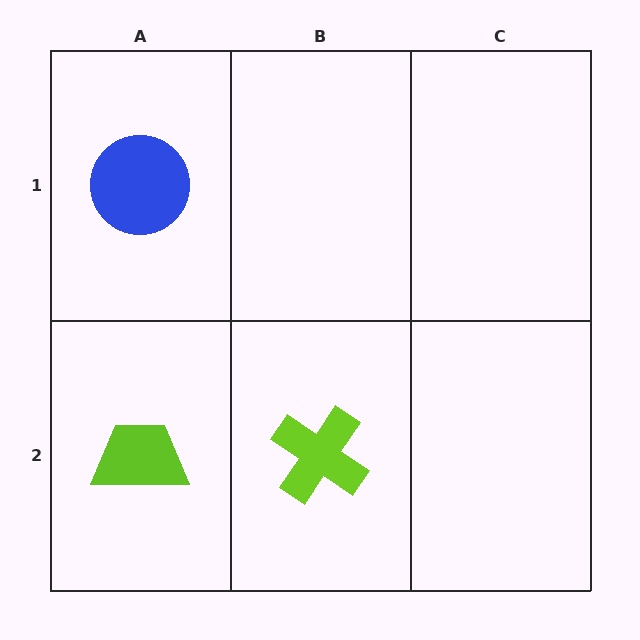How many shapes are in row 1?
1 shape.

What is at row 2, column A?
A lime trapezoid.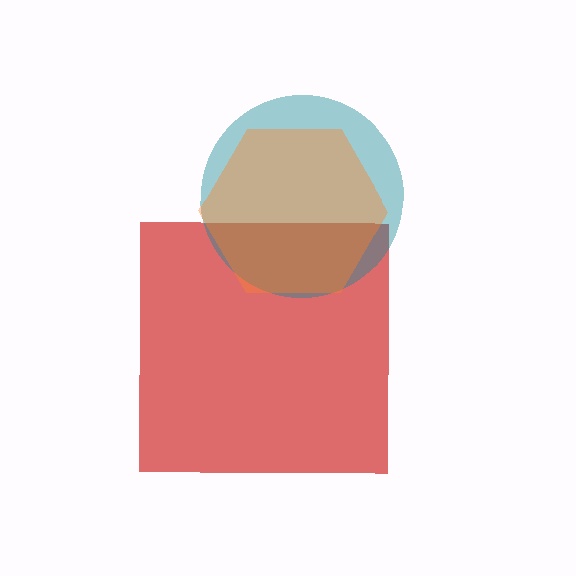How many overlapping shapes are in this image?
There are 3 overlapping shapes in the image.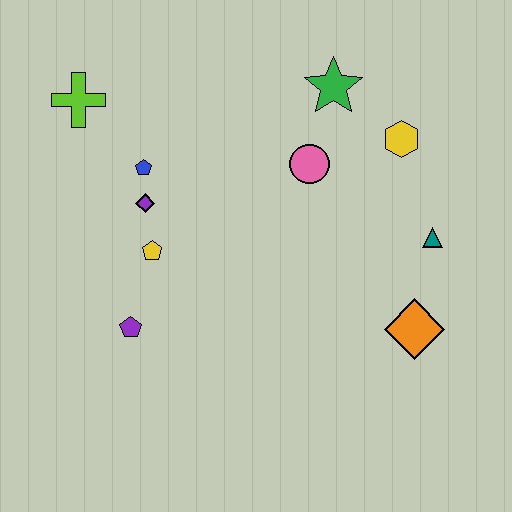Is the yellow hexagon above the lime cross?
No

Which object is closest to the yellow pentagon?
The purple diamond is closest to the yellow pentagon.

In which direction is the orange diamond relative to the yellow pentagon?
The orange diamond is to the right of the yellow pentagon.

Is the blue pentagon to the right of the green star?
No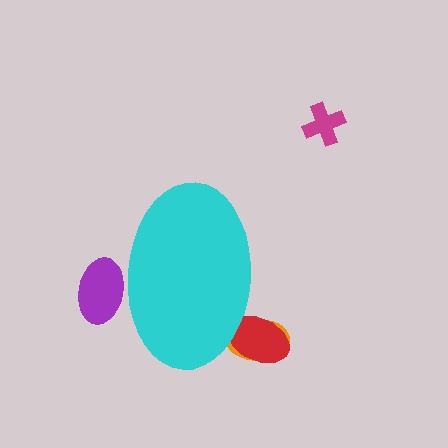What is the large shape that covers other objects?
A cyan ellipse.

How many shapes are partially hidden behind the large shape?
3 shapes are partially hidden.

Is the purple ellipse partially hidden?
Yes, the purple ellipse is partially hidden behind the cyan ellipse.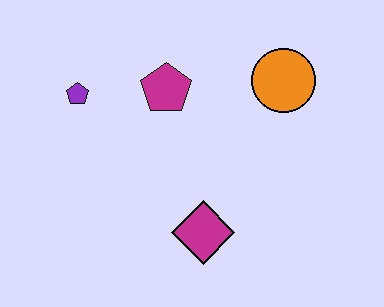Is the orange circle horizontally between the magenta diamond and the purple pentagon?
No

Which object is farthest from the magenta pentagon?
The magenta diamond is farthest from the magenta pentagon.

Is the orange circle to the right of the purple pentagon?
Yes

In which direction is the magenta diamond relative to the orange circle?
The magenta diamond is below the orange circle.